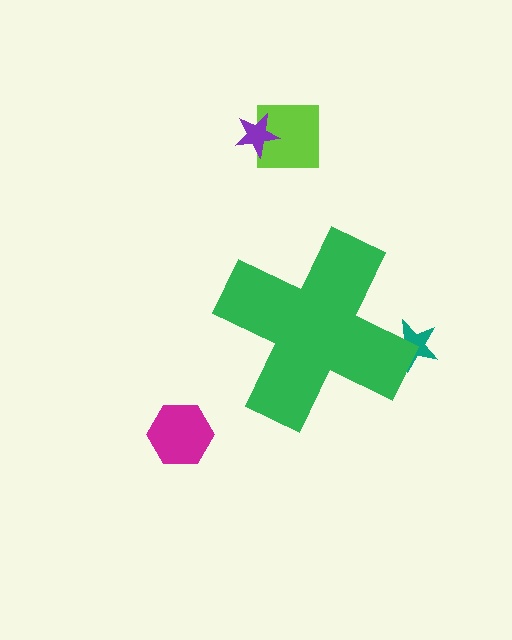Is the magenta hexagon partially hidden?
No, the magenta hexagon is fully visible.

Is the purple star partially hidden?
No, the purple star is fully visible.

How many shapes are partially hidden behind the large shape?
1 shape is partially hidden.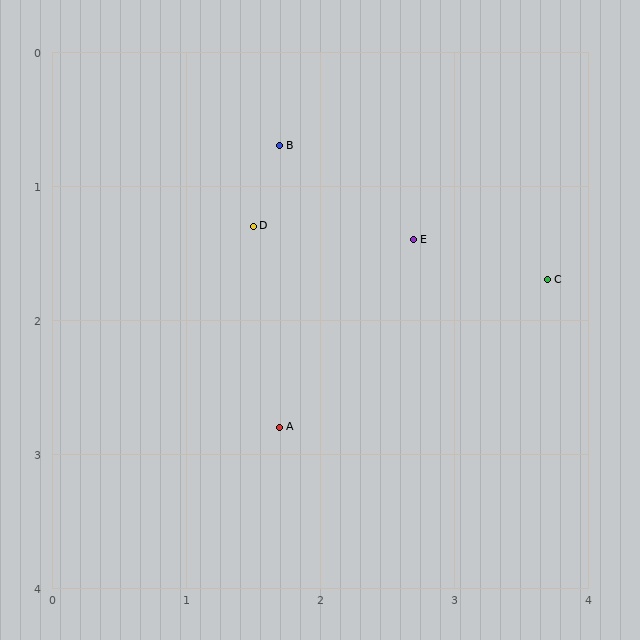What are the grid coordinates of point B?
Point B is at approximately (1.7, 0.7).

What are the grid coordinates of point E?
Point E is at approximately (2.7, 1.4).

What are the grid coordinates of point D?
Point D is at approximately (1.5, 1.3).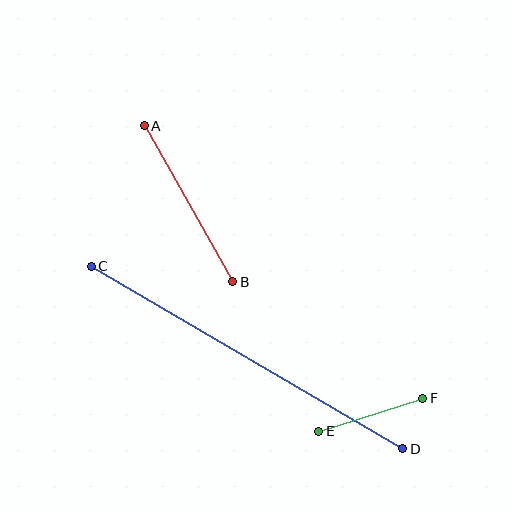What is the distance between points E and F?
The distance is approximately 109 pixels.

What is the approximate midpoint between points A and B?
The midpoint is at approximately (189, 204) pixels.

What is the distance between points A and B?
The distance is approximately 180 pixels.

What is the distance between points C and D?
The distance is approximately 361 pixels.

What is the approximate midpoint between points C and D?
The midpoint is at approximately (247, 358) pixels.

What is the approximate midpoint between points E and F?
The midpoint is at approximately (371, 415) pixels.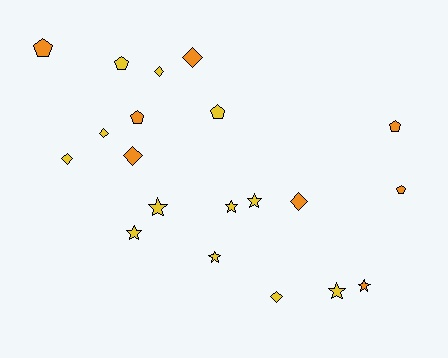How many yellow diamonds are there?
There are 4 yellow diamonds.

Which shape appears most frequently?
Diamond, with 7 objects.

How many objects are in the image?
There are 20 objects.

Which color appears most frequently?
Yellow, with 12 objects.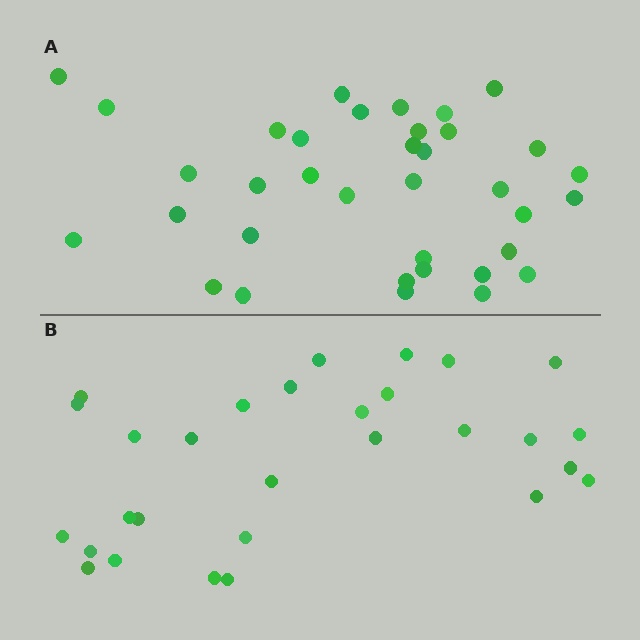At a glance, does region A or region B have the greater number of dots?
Region A (the top region) has more dots.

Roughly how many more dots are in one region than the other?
Region A has roughly 8 or so more dots than region B.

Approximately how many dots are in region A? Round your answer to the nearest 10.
About 40 dots. (The exact count is 36, which rounds to 40.)